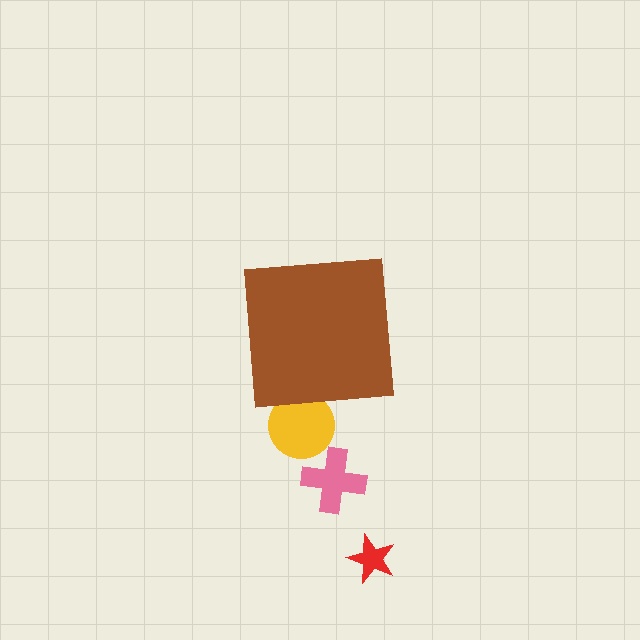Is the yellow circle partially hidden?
Yes, the yellow circle is partially hidden behind the brown square.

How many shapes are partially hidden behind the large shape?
1 shape is partially hidden.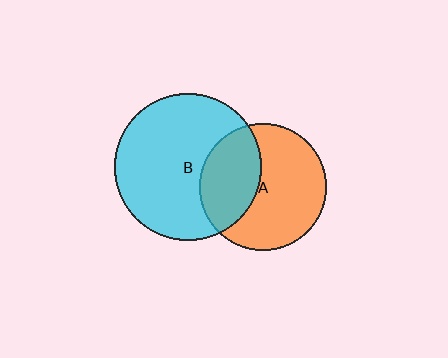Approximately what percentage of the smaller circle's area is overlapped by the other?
Approximately 35%.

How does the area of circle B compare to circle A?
Approximately 1.3 times.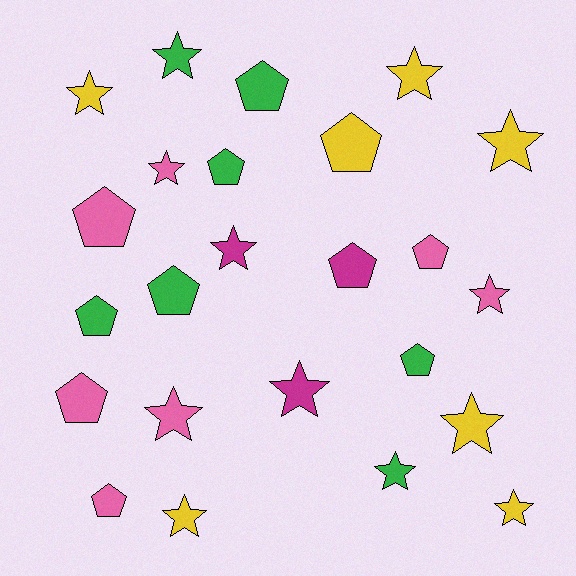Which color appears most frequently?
Pink, with 7 objects.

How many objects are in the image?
There are 24 objects.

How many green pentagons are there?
There are 5 green pentagons.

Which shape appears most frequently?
Star, with 13 objects.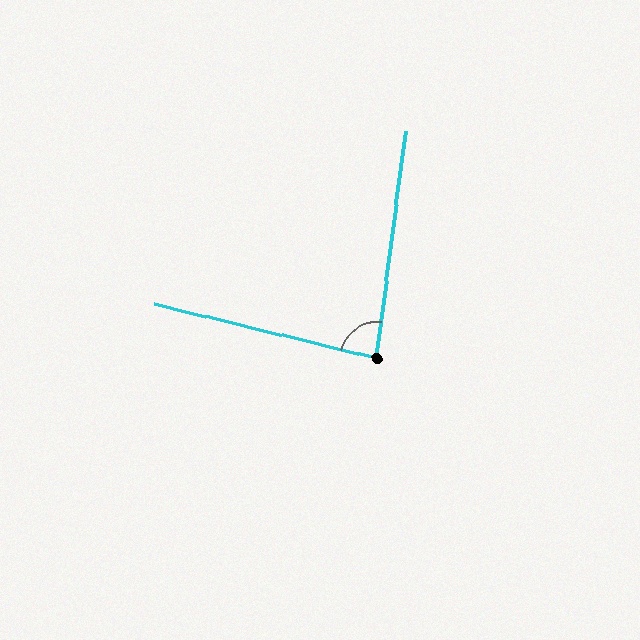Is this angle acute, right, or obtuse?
It is acute.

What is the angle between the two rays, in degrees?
Approximately 84 degrees.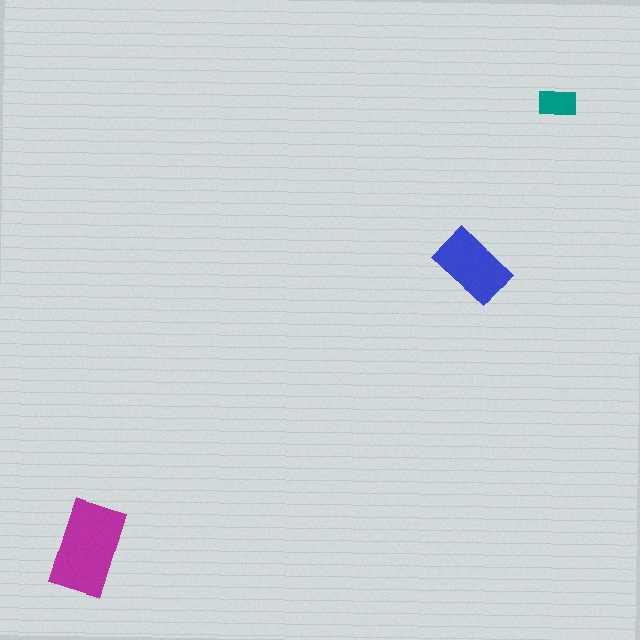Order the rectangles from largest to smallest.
the magenta one, the blue one, the teal one.